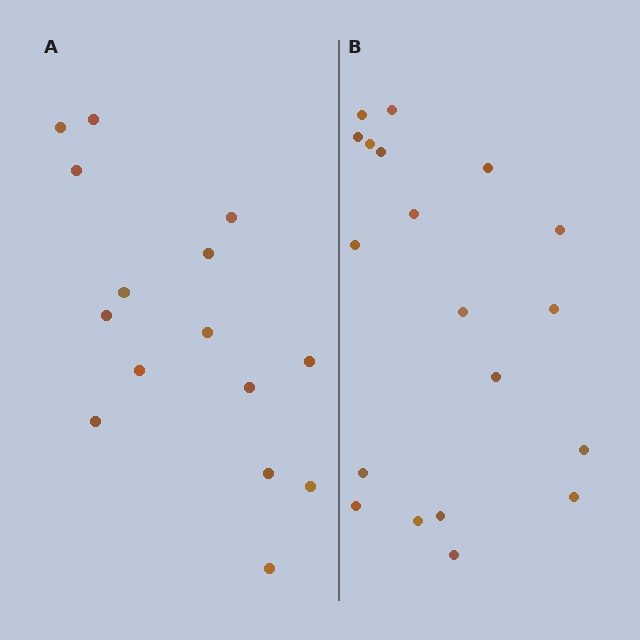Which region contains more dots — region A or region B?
Region B (the right region) has more dots.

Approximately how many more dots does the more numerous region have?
Region B has about 4 more dots than region A.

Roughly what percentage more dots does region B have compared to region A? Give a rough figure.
About 25% more.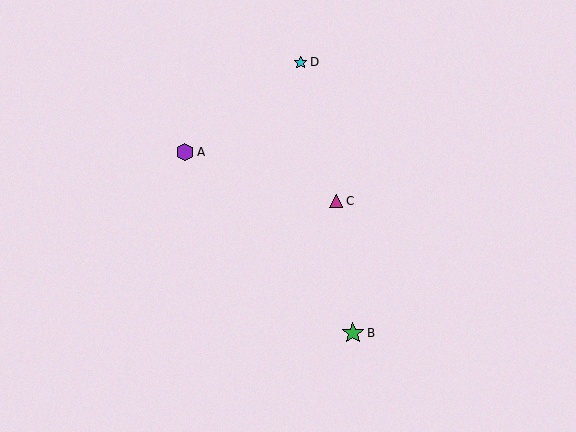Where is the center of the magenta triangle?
The center of the magenta triangle is at (336, 201).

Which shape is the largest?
The green star (labeled B) is the largest.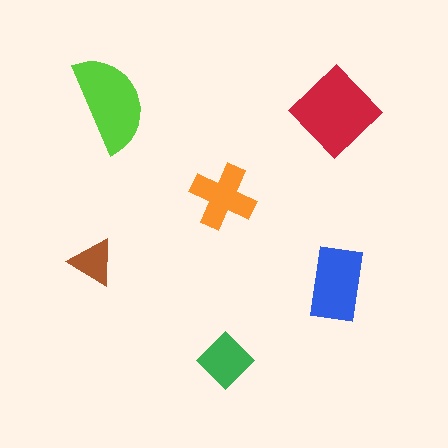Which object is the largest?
The red diamond.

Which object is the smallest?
The brown triangle.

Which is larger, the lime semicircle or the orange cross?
The lime semicircle.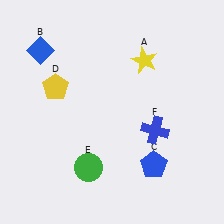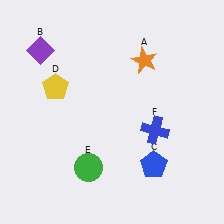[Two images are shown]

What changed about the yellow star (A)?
In Image 1, A is yellow. In Image 2, it changed to orange.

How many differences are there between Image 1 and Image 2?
There are 2 differences between the two images.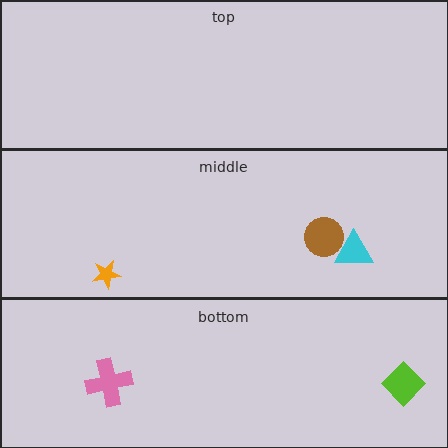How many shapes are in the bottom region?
2.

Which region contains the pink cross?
The bottom region.